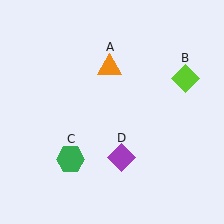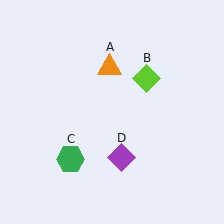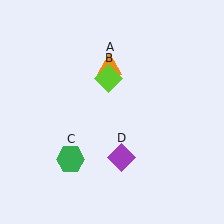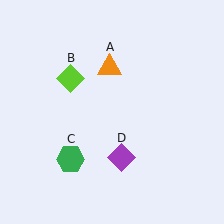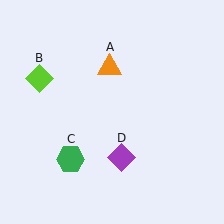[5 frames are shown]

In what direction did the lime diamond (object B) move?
The lime diamond (object B) moved left.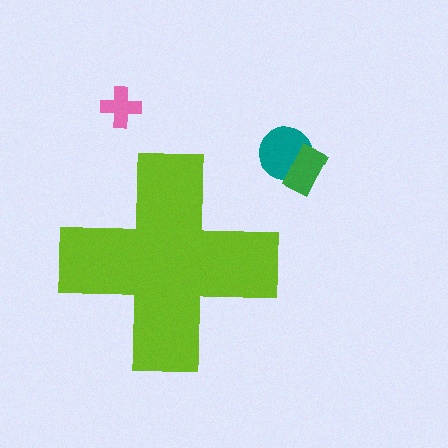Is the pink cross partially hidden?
No, the pink cross is fully visible.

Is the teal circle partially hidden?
No, the teal circle is fully visible.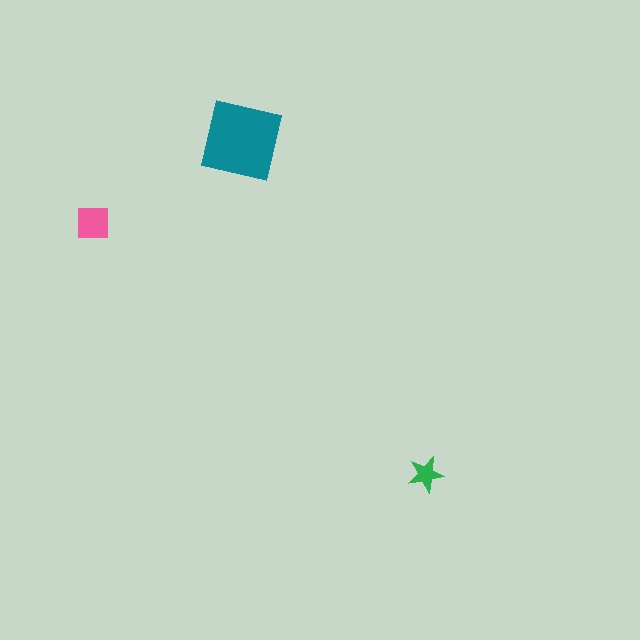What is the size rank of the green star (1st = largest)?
3rd.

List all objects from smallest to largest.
The green star, the pink square, the teal square.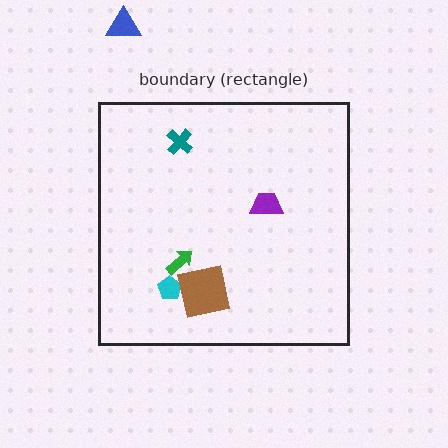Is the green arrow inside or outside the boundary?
Inside.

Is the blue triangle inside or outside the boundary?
Outside.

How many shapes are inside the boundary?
5 inside, 1 outside.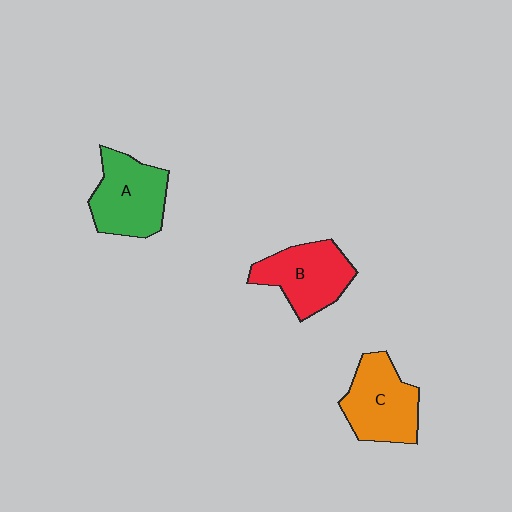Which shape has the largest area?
Shape A (green).